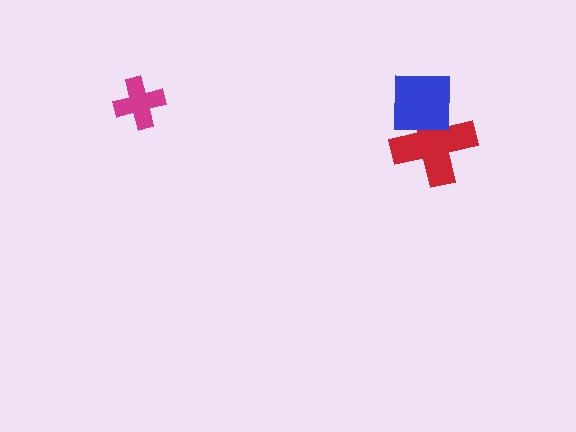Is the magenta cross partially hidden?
No, no other shape covers it.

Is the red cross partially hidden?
Yes, it is partially covered by another shape.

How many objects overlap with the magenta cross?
0 objects overlap with the magenta cross.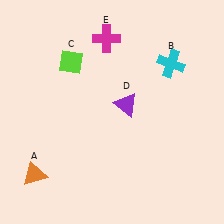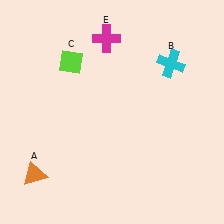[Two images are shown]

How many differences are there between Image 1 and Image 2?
There is 1 difference between the two images.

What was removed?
The purple triangle (D) was removed in Image 2.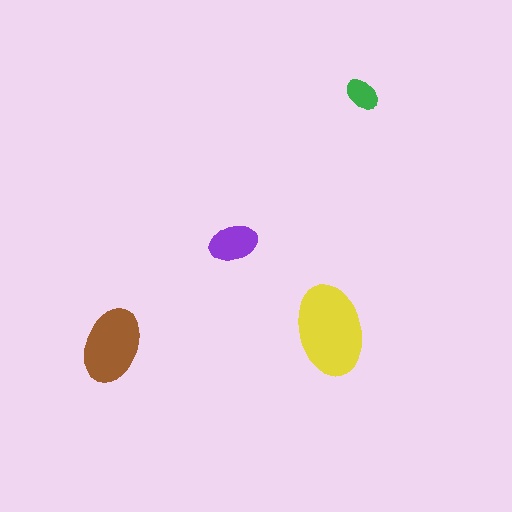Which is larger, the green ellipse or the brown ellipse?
The brown one.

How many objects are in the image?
There are 4 objects in the image.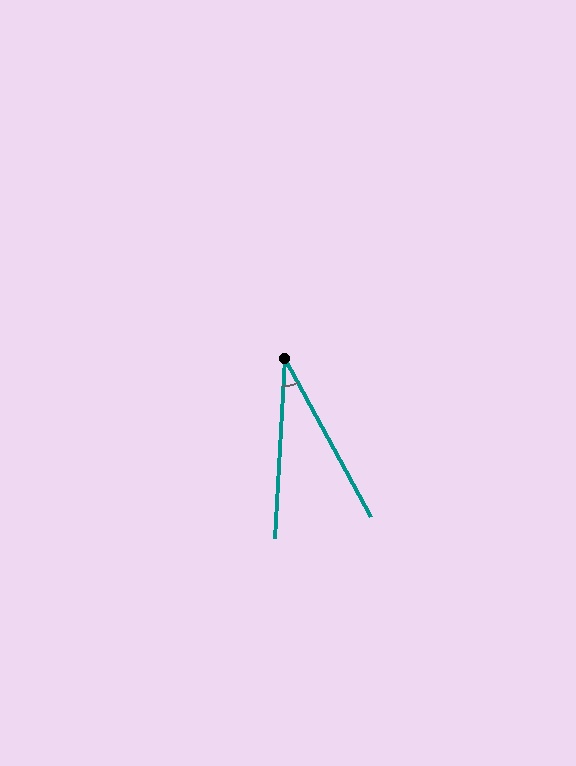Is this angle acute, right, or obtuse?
It is acute.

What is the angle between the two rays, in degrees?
Approximately 32 degrees.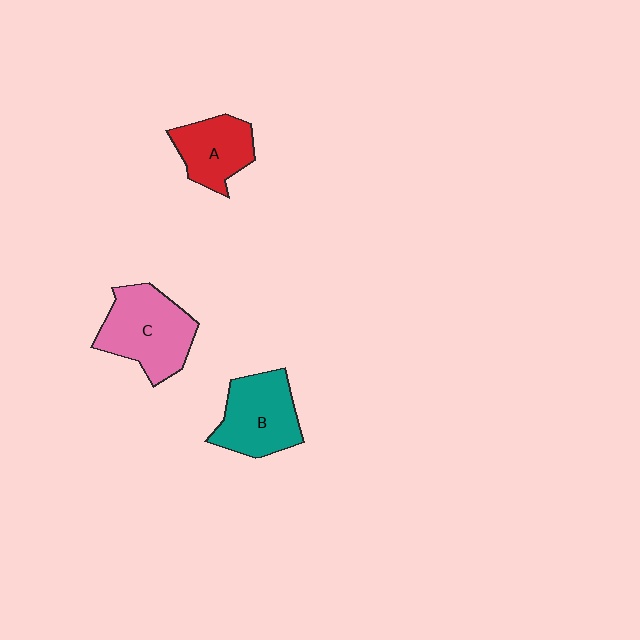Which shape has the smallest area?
Shape A (red).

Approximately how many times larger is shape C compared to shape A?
Approximately 1.4 times.